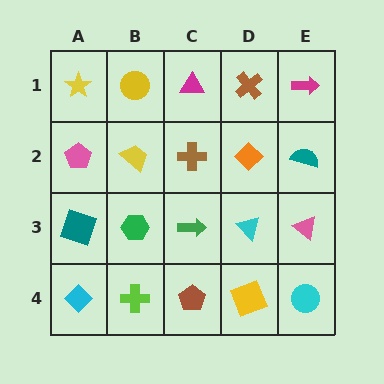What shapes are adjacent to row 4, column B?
A green hexagon (row 3, column B), a cyan diamond (row 4, column A), a brown pentagon (row 4, column C).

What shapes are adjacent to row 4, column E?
A pink triangle (row 3, column E), a yellow square (row 4, column D).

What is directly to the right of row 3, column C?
A cyan triangle.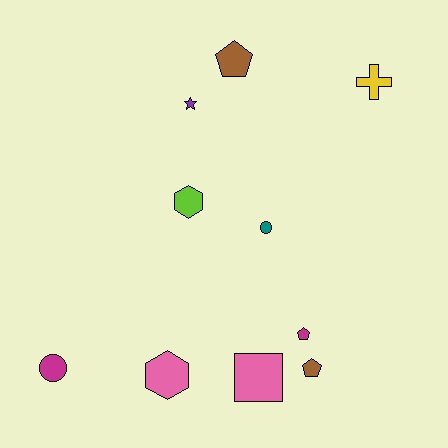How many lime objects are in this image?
There is 1 lime object.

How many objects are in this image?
There are 10 objects.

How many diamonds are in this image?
There are no diamonds.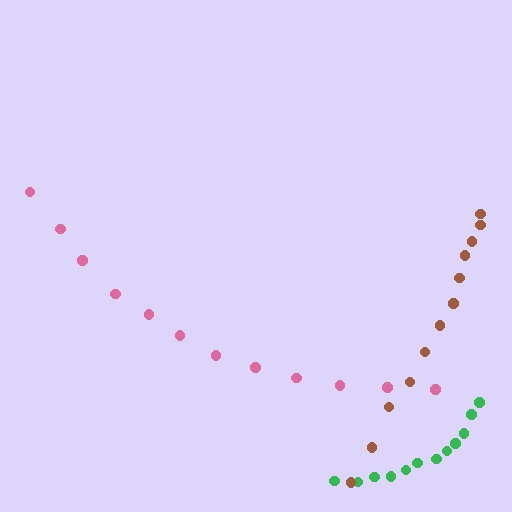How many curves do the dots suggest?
There are 3 distinct paths.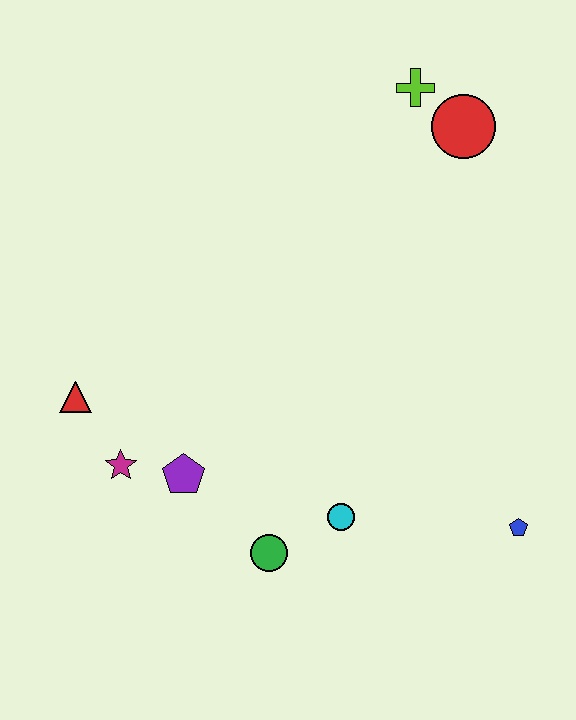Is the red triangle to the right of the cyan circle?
No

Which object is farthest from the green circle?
The lime cross is farthest from the green circle.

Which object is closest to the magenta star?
The purple pentagon is closest to the magenta star.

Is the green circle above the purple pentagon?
No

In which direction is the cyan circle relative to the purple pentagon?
The cyan circle is to the right of the purple pentagon.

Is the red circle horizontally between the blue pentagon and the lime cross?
Yes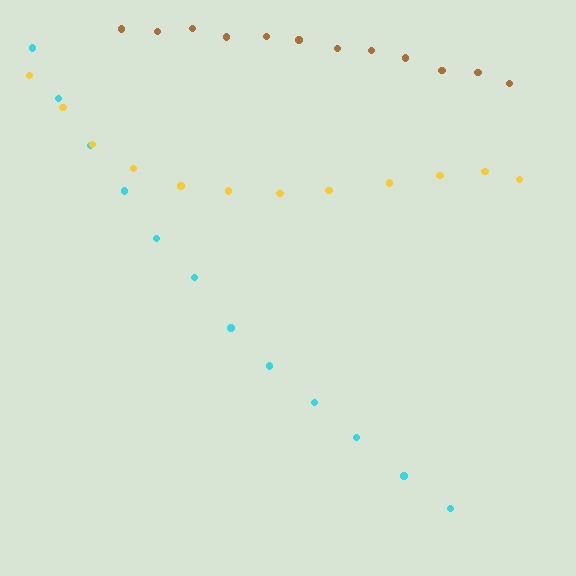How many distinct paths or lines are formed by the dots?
There are 3 distinct paths.